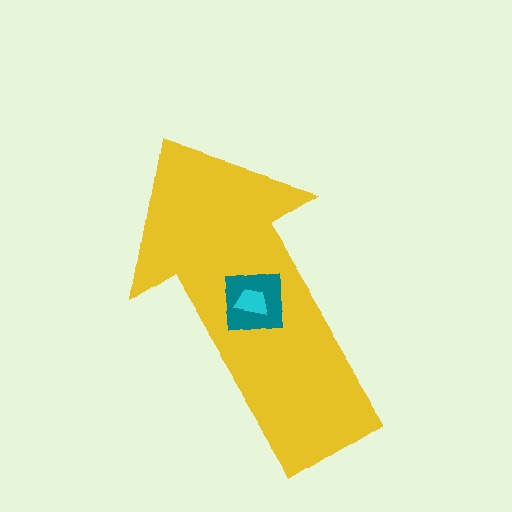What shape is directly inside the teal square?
The cyan trapezoid.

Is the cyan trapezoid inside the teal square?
Yes.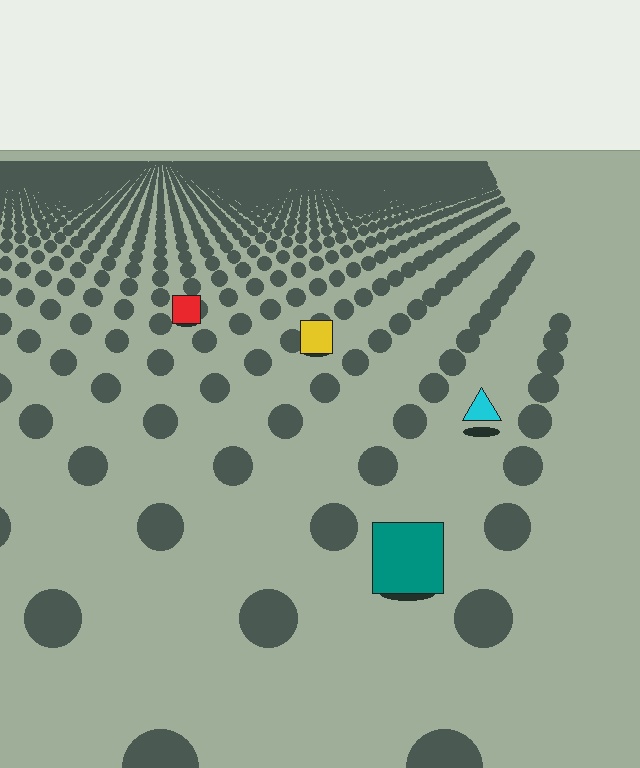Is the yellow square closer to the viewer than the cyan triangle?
No. The cyan triangle is closer — you can tell from the texture gradient: the ground texture is coarser near it.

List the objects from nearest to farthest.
From nearest to farthest: the teal square, the cyan triangle, the yellow square, the red square.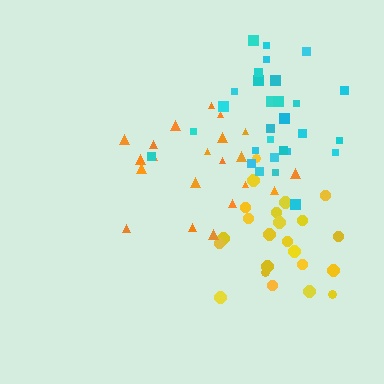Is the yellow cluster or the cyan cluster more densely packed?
Cyan.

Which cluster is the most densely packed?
Cyan.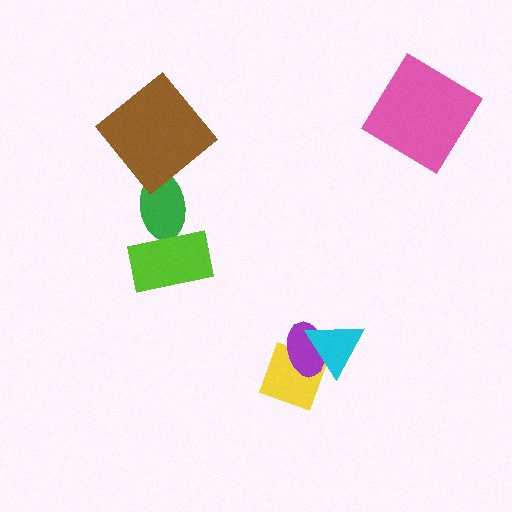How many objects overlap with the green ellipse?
1 object overlaps with the green ellipse.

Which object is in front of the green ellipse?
The lime rectangle is in front of the green ellipse.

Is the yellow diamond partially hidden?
Yes, it is partially covered by another shape.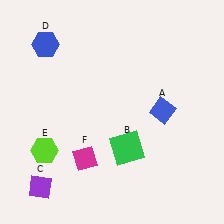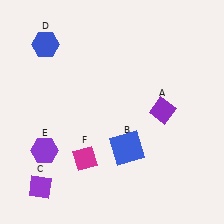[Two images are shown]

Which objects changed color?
A changed from blue to purple. B changed from green to blue. E changed from lime to purple.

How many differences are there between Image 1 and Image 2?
There are 3 differences between the two images.